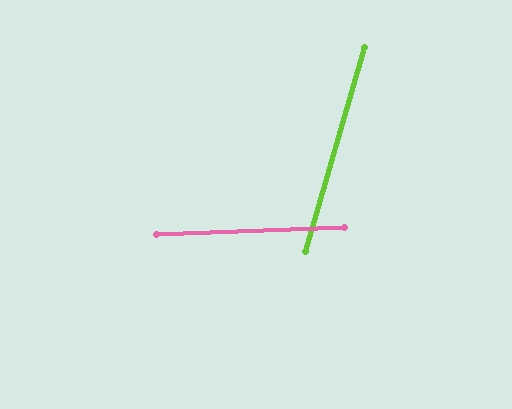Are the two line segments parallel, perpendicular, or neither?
Neither parallel nor perpendicular — they differ by about 72°.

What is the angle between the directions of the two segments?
Approximately 72 degrees.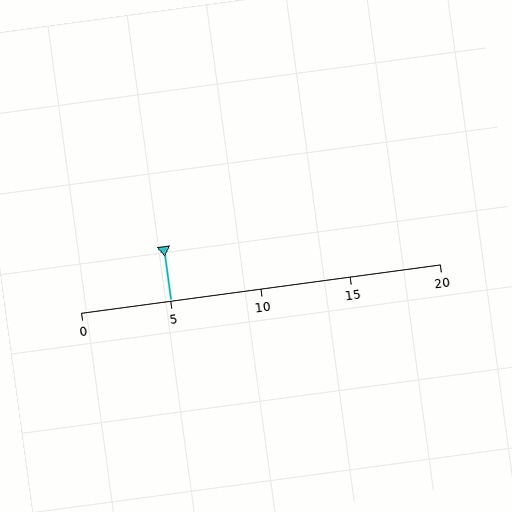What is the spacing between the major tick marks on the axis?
The major ticks are spaced 5 apart.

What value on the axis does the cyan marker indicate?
The marker indicates approximately 5.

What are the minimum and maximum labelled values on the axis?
The axis runs from 0 to 20.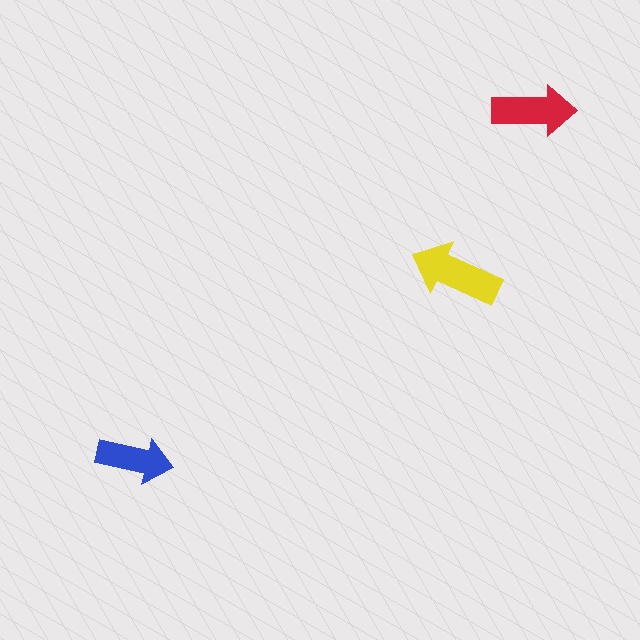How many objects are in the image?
There are 3 objects in the image.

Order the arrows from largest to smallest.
the yellow one, the red one, the blue one.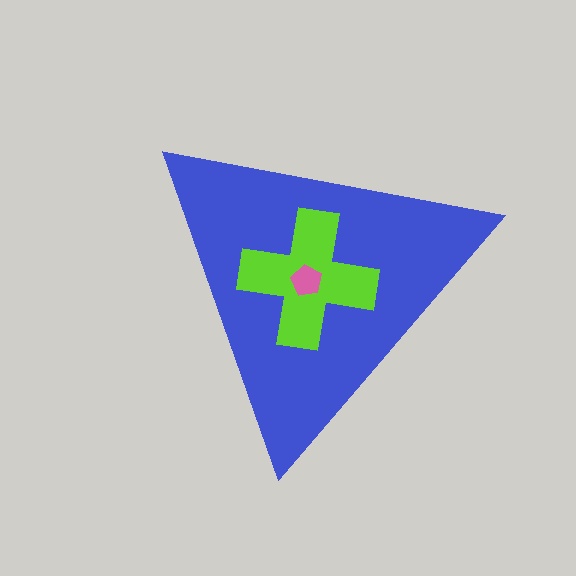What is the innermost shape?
The pink pentagon.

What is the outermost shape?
The blue triangle.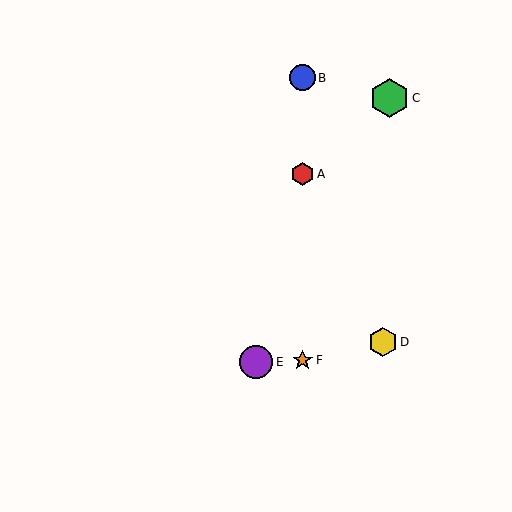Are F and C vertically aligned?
No, F is at x≈303 and C is at x≈389.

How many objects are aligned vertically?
3 objects (A, B, F) are aligned vertically.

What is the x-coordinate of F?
Object F is at x≈303.